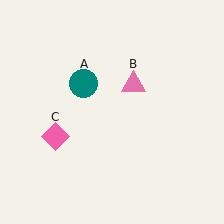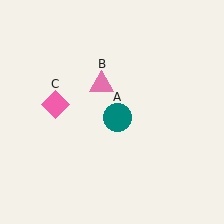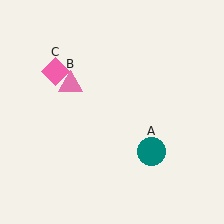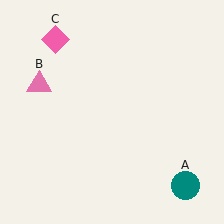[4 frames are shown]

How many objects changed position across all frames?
3 objects changed position: teal circle (object A), pink triangle (object B), pink diamond (object C).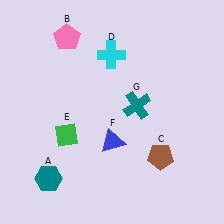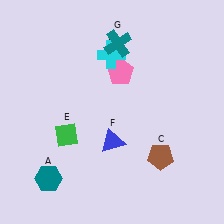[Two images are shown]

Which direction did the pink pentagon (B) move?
The pink pentagon (B) moved right.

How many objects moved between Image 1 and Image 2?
2 objects moved between the two images.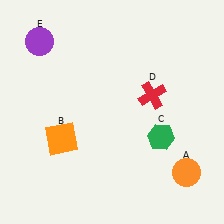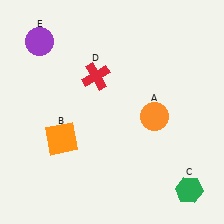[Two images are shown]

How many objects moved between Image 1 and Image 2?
3 objects moved between the two images.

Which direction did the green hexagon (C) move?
The green hexagon (C) moved down.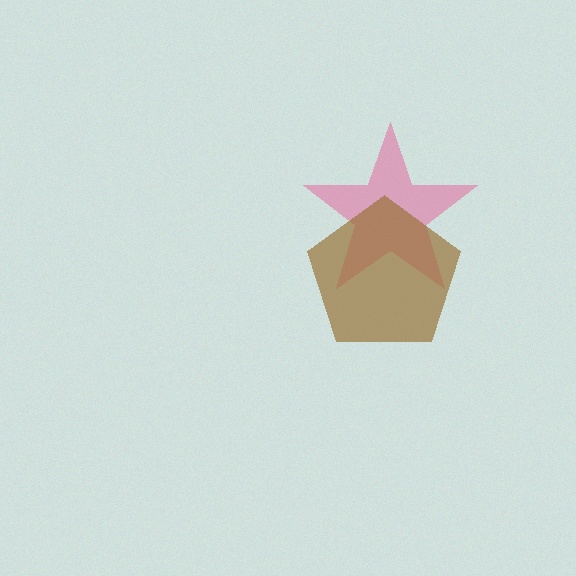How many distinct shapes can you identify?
There are 2 distinct shapes: a pink star, a brown pentagon.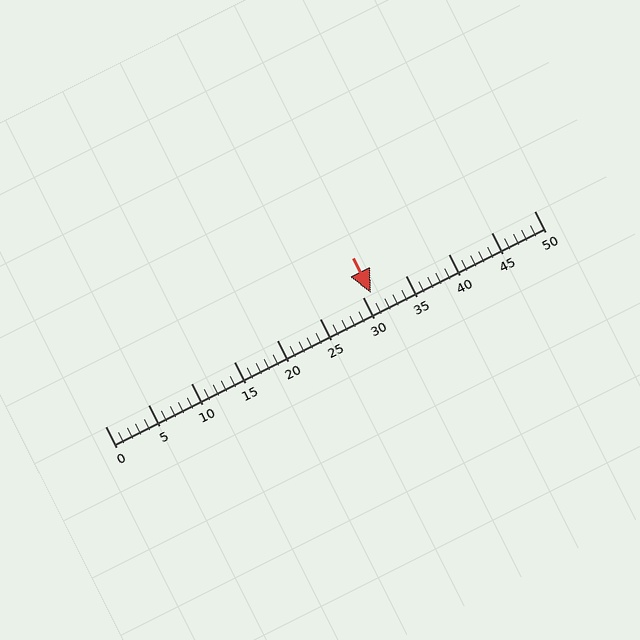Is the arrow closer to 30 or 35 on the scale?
The arrow is closer to 30.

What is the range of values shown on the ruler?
The ruler shows values from 0 to 50.